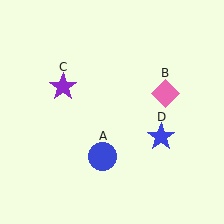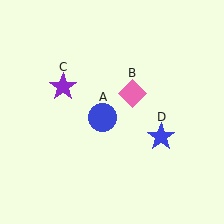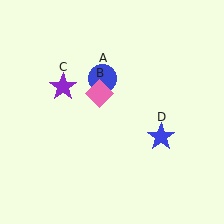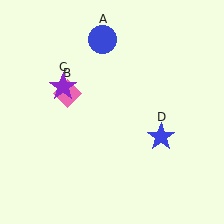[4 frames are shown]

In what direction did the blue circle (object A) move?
The blue circle (object A) moved up.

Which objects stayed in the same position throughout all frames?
Purple star (object C) and blue star (object D) remained stationary.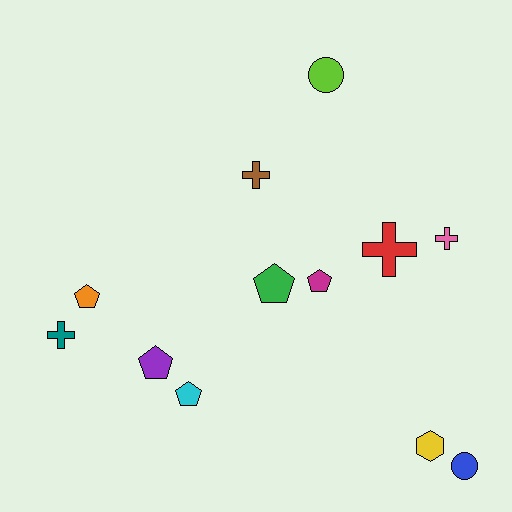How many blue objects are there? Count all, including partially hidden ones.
There is 1 blue object.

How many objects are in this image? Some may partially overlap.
There are 12 objects.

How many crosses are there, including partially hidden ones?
There are 4 crosses.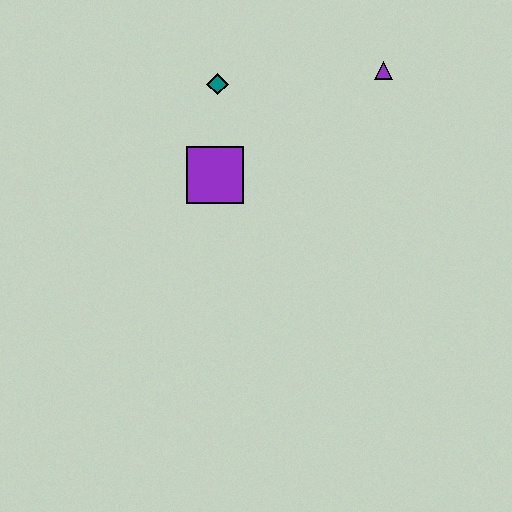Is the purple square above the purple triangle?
No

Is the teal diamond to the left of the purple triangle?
Yes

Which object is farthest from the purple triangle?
The purple square is farthest from the purple triangle.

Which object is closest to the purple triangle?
The teal diamond is closest to the purple triangle.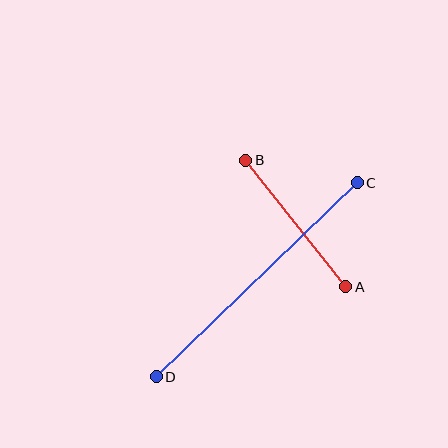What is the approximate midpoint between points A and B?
The midpoint is at approximately (296, 224) pixels.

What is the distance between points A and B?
The distance is approximately 161 pixels.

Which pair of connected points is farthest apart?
Points C and D are farthest apart.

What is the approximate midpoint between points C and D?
The midpoint is at approximately (257, 280) pixels.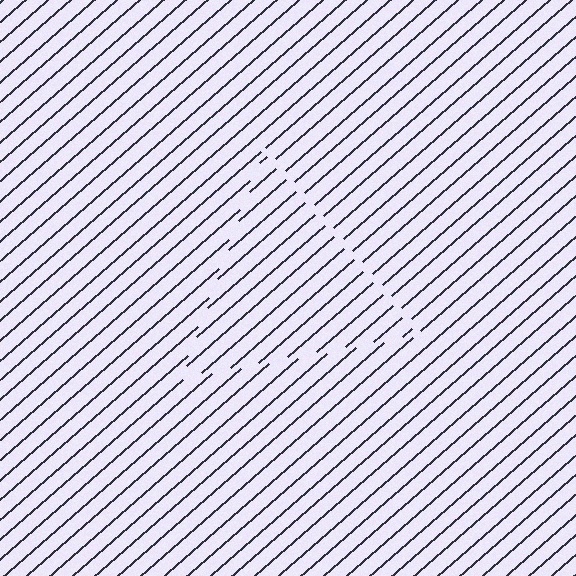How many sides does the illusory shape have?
3 sides — the line-ends trace a triangle.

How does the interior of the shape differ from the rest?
The interior of the shape contains the same grating, shifted by half a period — the contour is defined by the phase discontinuity where line-ends from the inner and outer gratings abut.